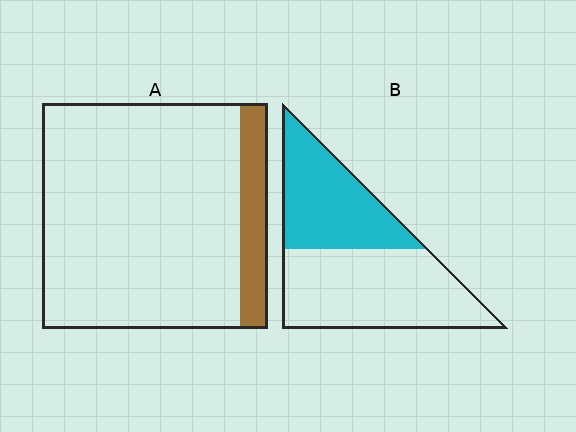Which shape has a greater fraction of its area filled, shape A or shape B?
Shape B.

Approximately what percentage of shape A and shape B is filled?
A is approximately 10% and B is approximately 40%.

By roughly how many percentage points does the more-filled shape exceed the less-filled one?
By roughly 30 percentage points (B over A).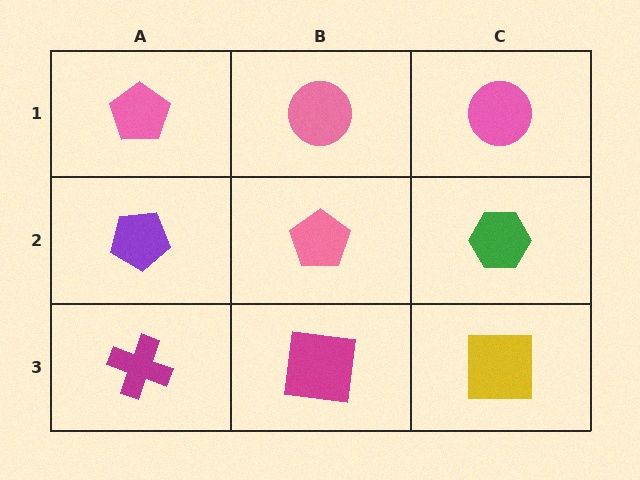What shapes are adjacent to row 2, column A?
A pink pentagon (row 1, column A), a magenta cross (row 3, column A), a pink pentagon (row 2, column B).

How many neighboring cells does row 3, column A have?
2.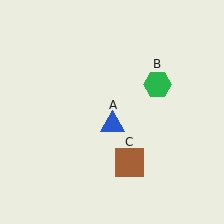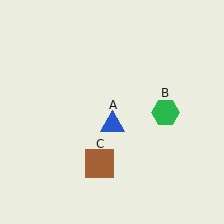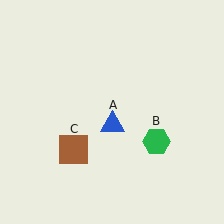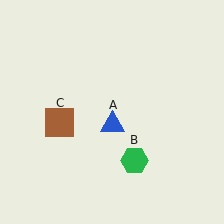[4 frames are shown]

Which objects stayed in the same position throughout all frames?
Blue triangle (object A) remained stationary.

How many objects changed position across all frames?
2 objects changed position: green hexagon (object B), brown square (object C).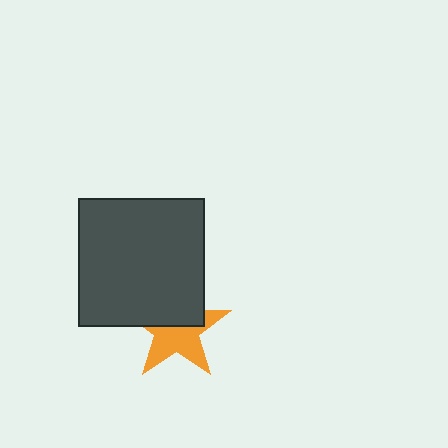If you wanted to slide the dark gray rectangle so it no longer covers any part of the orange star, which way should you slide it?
Slide it up — that is the most direct way to separate the two shapes.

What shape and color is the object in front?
The object in front is a dark gray rectangle.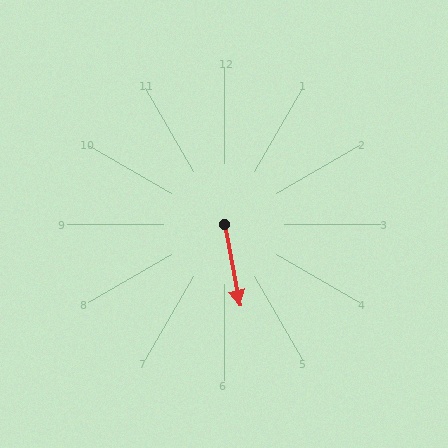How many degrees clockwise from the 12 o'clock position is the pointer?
Approximately 169 degrees.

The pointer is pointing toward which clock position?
Roughly 6 o'clock.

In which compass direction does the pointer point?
South.